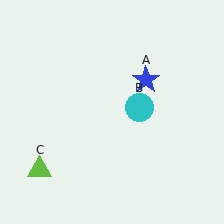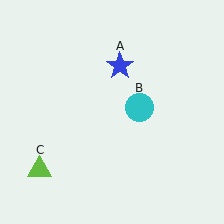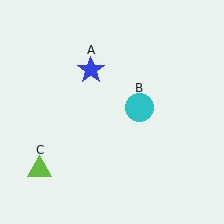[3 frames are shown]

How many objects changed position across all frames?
1 object changed position: blue star (object A).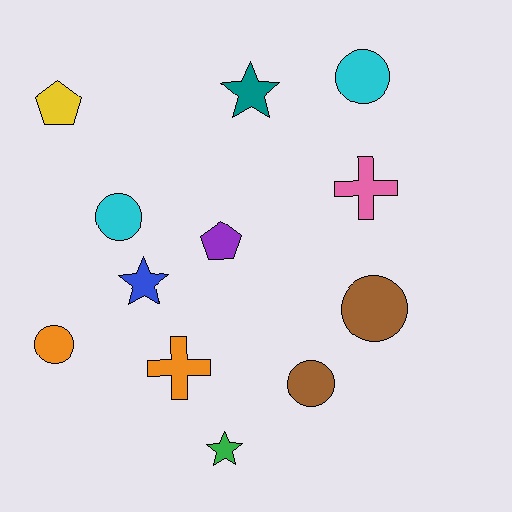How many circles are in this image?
There are 5 circles.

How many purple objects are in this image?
There is 1 purple object.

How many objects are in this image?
There are 12 objects.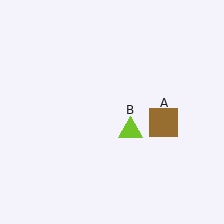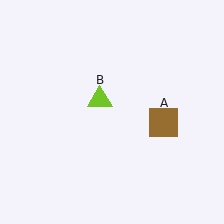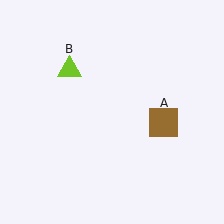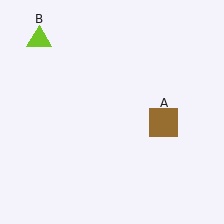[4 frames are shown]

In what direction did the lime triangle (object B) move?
The lime triangle (object B) moved up and to the left.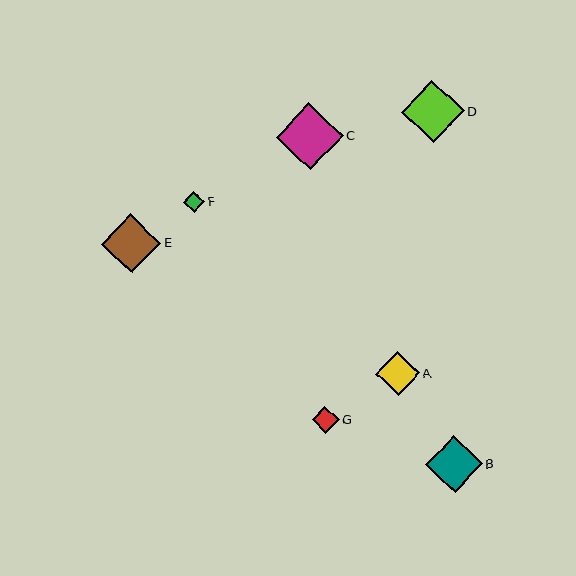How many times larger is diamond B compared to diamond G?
Diamond B is approximately 2.1 times the size of diamond G.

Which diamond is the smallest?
Diamond F is the smallest with a size of approximately 21 pixels.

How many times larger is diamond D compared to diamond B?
Diamond D is approximately 1.1 times the size of diamond B.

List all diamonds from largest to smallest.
From largest to smallest: C, D, E, B, A, G, F.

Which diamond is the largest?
Diamond C is the largest with a size of approximately 67 pixels.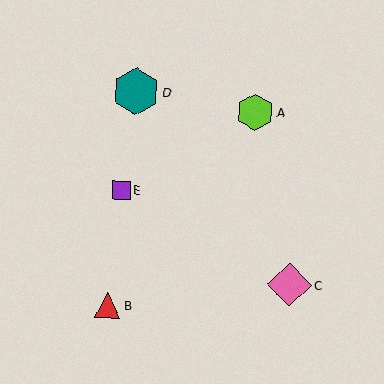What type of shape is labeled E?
Shape E is a purple square.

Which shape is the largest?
The teal hexagon (labeled D) is the largest.